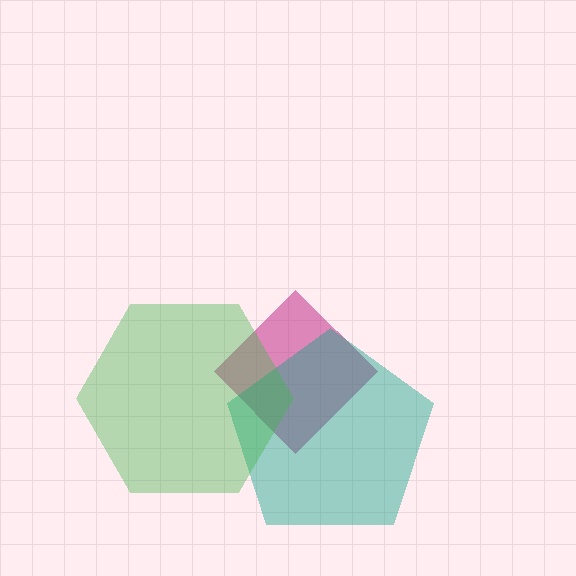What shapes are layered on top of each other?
The layered shapes are: a magenta diamond, a teal pentagon, a green hexagon.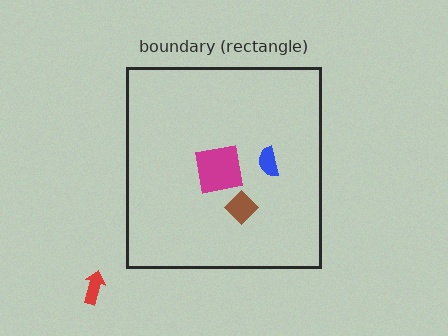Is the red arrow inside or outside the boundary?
Outside.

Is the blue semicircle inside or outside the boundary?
Inside.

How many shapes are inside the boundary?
3 inside, 1 outside.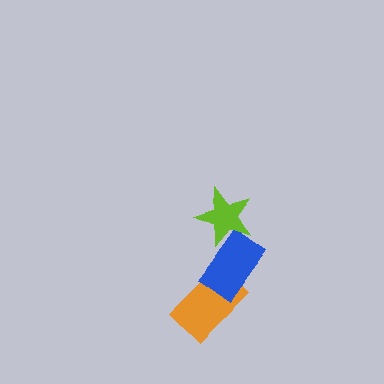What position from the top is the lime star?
The lime star is 1st from the top.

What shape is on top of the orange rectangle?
The blue rectangle is on top of the orange rectangle.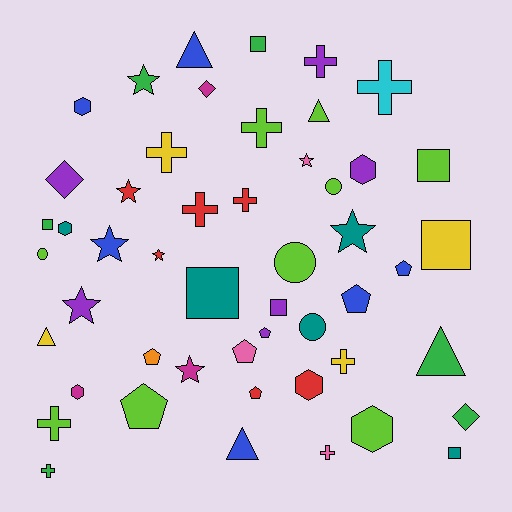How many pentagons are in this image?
There are 7 pentagons.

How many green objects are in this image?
There are 6 green objects.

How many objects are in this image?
There are 50 objects.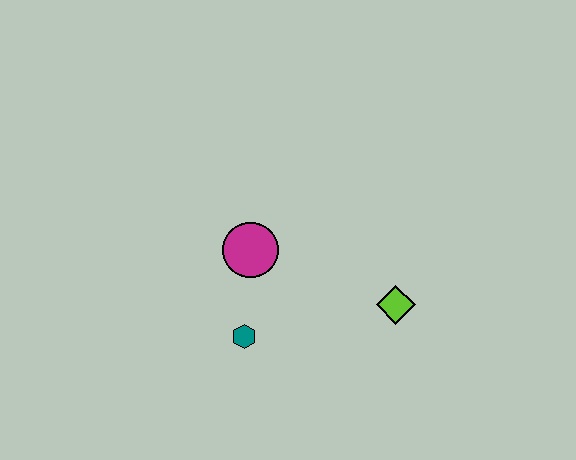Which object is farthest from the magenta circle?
The lime diamond is farthest from the magenta circle.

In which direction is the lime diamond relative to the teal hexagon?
The lime diamond is to the right of the teal hexagon.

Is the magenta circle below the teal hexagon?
No